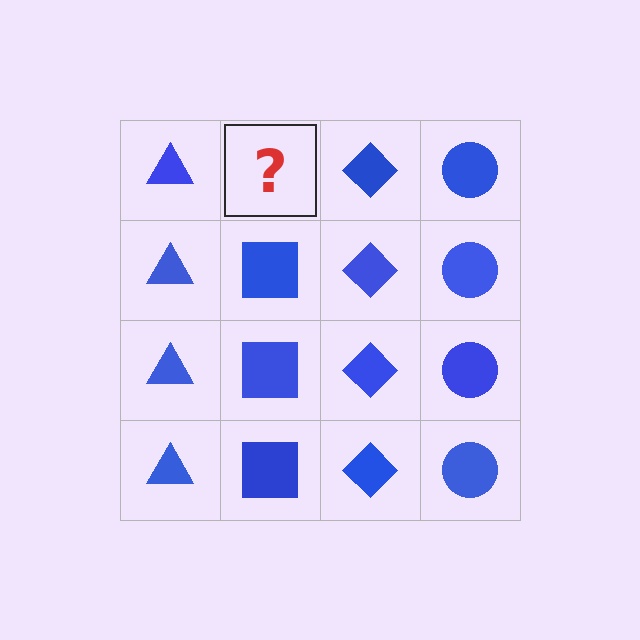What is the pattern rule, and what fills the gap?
The rule is that each column has a consistent shape. The gap should be filled with a blue square.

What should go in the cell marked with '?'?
The missing cell should contain a blue square.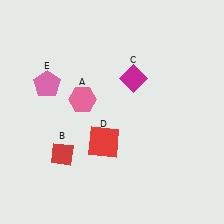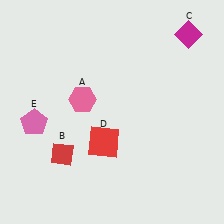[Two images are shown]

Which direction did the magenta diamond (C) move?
The magenta diamond (C) moved right.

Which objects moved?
The objects that moved are: the magenta diamond (C), the pink pentagon (E).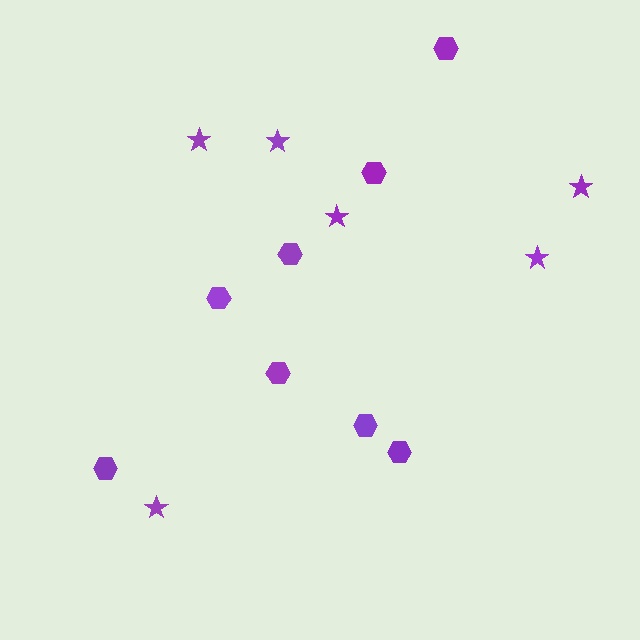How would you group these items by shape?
There are 2 groups: one group of hexagons (8) and one group of stars (6).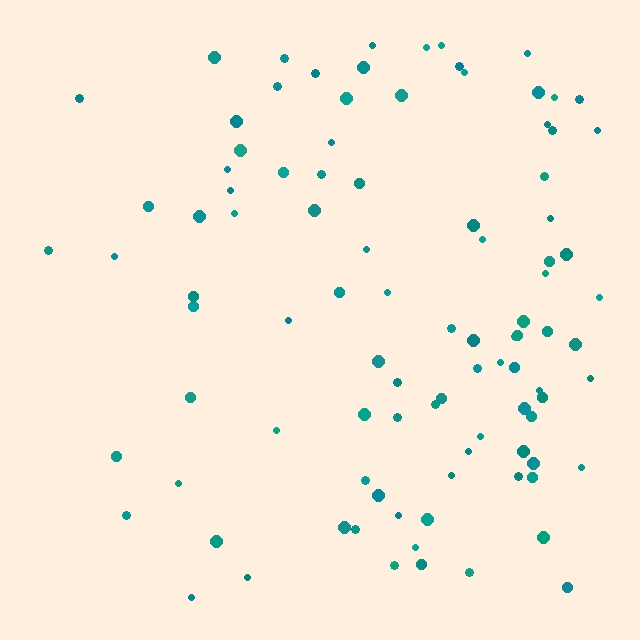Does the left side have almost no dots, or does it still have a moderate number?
Still a moderate number, just noticeably fewer than the right.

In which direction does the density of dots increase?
From left to right, with the right side densest.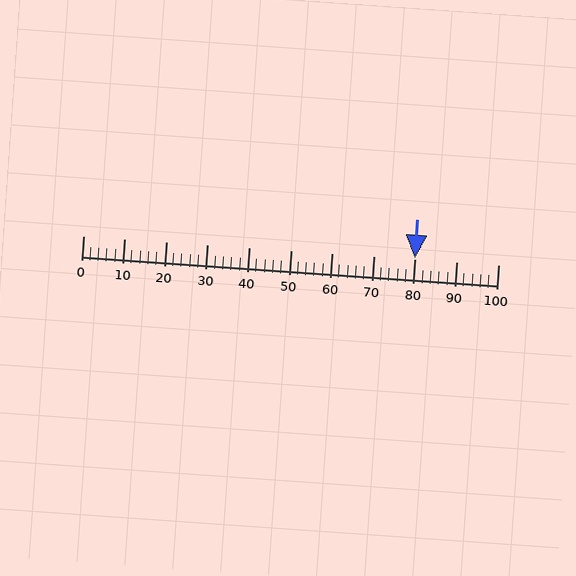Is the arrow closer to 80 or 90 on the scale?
The arrow is closer to 80.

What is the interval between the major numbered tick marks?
The major tick marks are spaced 10 units apart.